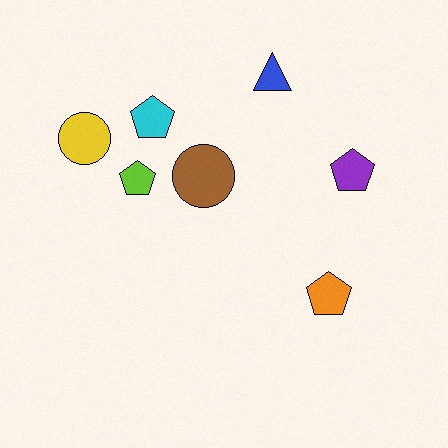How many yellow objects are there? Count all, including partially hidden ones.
There is 1 yellow object.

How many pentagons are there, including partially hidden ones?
There are 4 pentagons.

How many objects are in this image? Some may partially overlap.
There are 7 objects.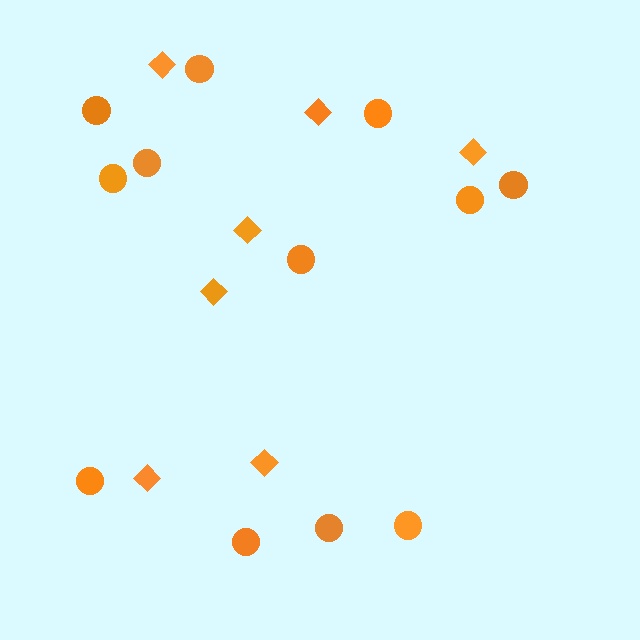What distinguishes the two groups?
There are 2 groups: one group of circles (12) and one group of diamonds (7).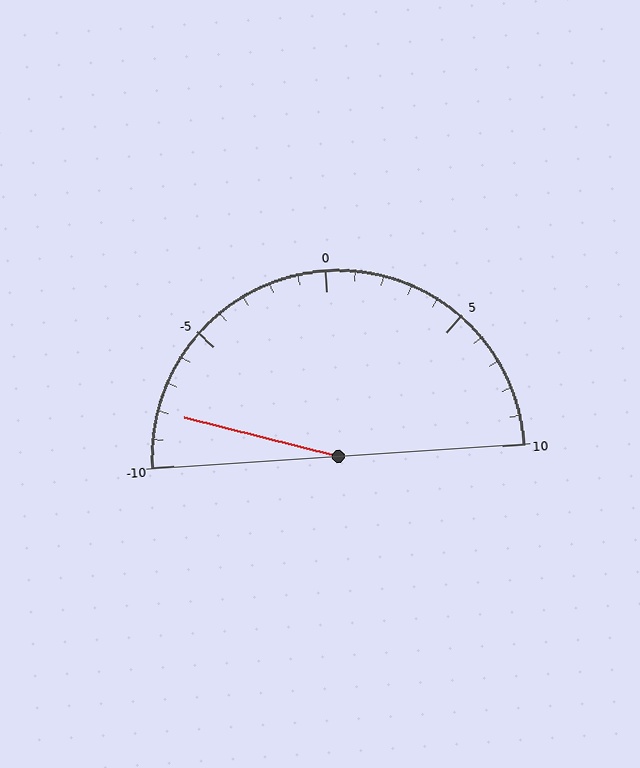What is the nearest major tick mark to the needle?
The nearest major tick mark is -10.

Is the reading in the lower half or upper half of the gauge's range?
The reading is in the lower half of the range (-10 to 10).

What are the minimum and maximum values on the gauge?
The gauge ranges from -10 to 10.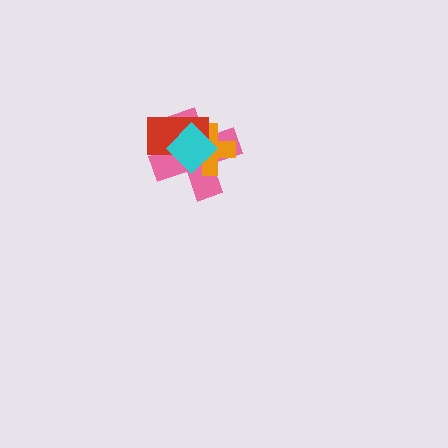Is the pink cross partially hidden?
Yes, it is partially covered by another shape.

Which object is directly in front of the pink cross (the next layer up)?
The orange cross is directly in front of the pink cross.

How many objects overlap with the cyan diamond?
3 objects overlap with the cyan diamond.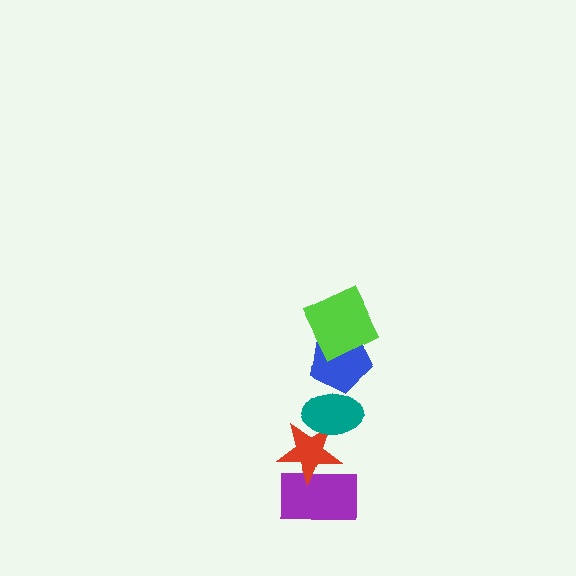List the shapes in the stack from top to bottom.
From top to bottom: the lime square, the blue pentagon, the teal ellipse, the red star, the purple rectangle.